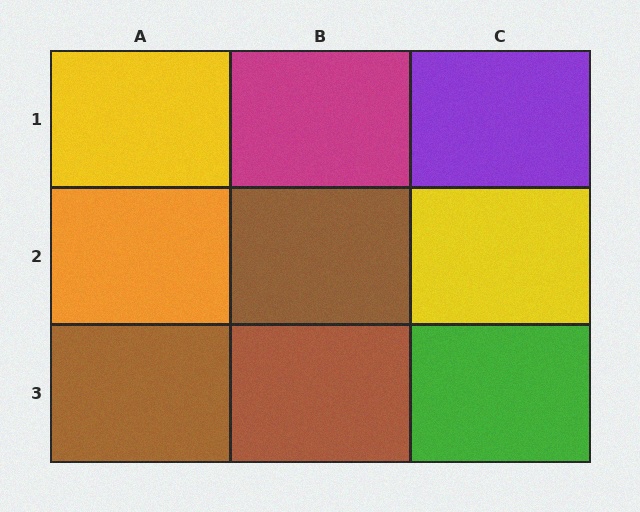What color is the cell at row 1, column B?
Magenta.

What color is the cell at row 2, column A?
Orange.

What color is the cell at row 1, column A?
Yellow.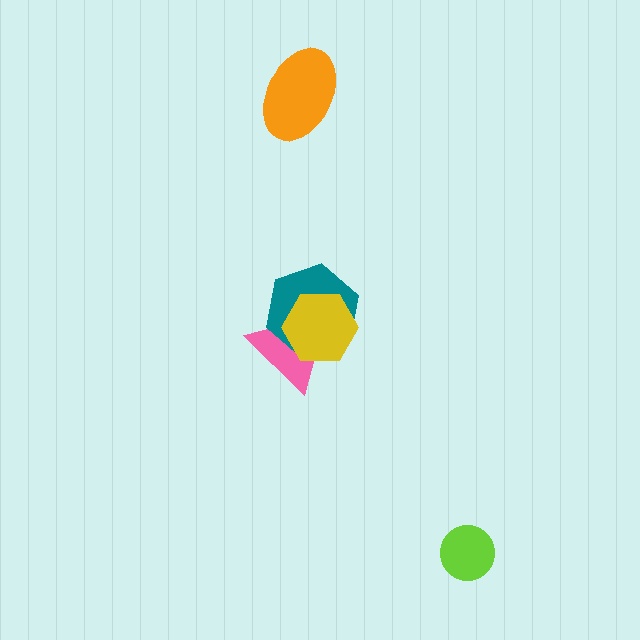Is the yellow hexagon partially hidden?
No, no other shape covers it.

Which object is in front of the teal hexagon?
The yellow hexagon is in front of the teal hexagon.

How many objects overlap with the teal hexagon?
2 objects overlap with the teal hexagon.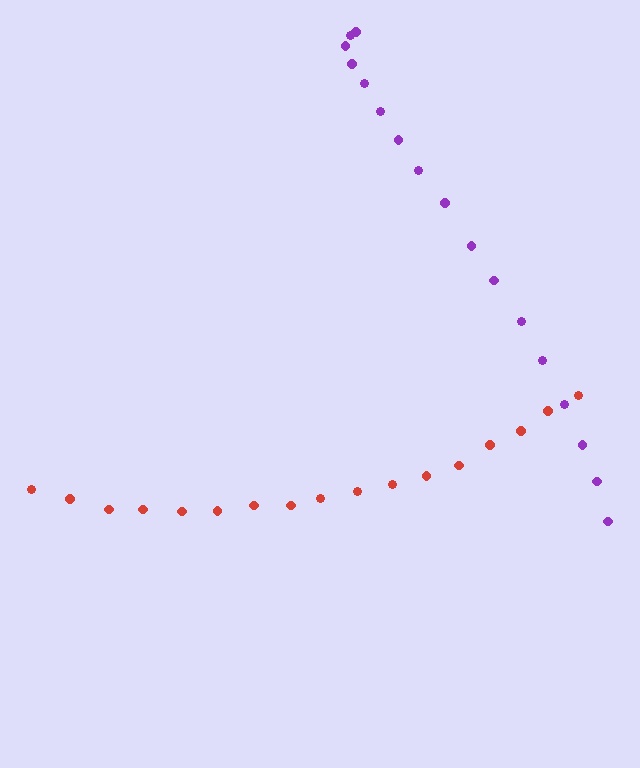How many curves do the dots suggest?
There are 2 distinct paths.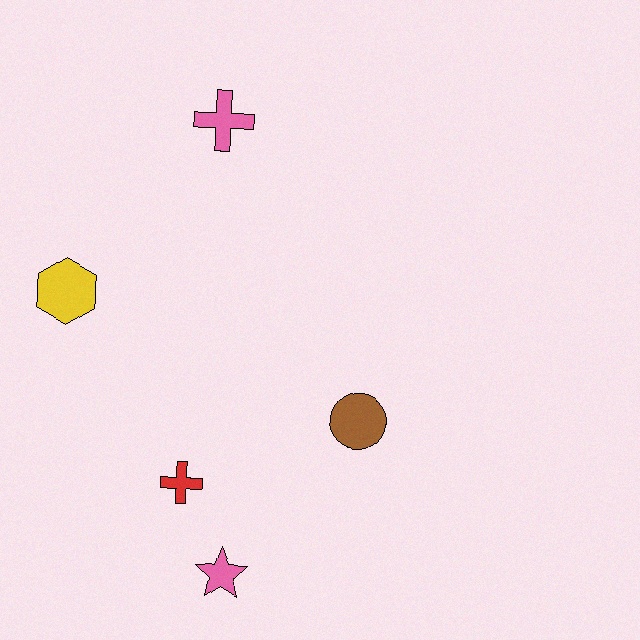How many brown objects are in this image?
There is 1 brown object.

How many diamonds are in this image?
There are no diamonds.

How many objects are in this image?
There are 5 objects.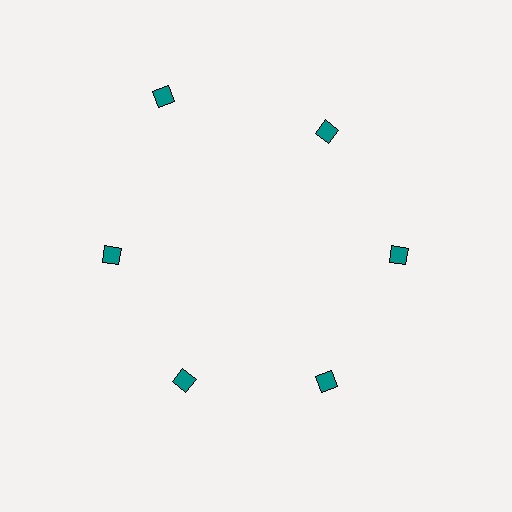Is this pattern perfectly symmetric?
No. The 6 teal diamonds are arranged in a ring, but one element near the 11 o'clock position is pushed outward from the center, breaking the 6-fold rotational symmetry.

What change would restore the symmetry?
The symmetry would be restored by moving it inward, back onto the ring so that all 6 diamonds sit at equal angles and equal distance from the center.